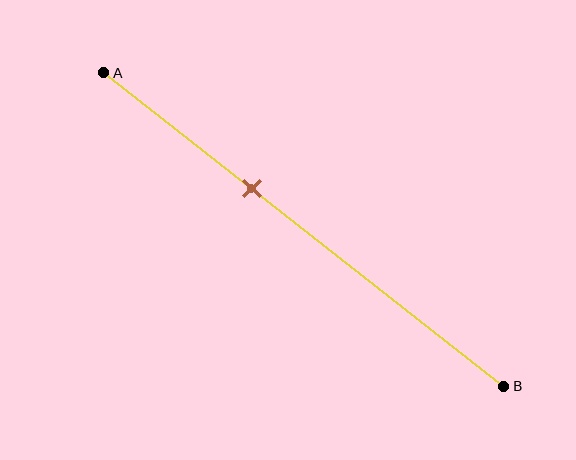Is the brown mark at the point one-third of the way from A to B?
No, the mark is at about 35% from A, not at the 33% one-third point.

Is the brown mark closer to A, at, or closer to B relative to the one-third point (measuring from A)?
The brown mark is closer to point B than the one-third point of segment AB.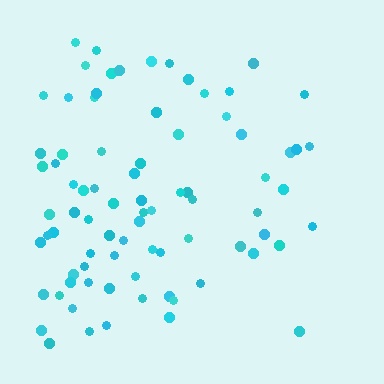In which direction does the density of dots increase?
From right to left, with the left side densest.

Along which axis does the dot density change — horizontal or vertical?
Horizontal.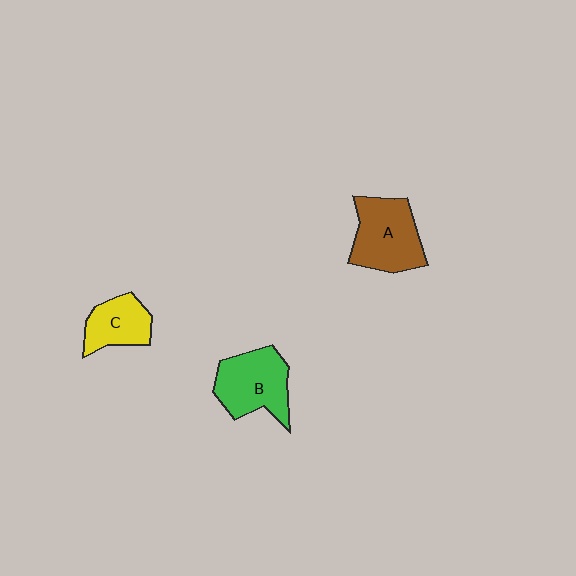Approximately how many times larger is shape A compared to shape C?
Approximately 1.5 times.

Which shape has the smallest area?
Shape C (yellow).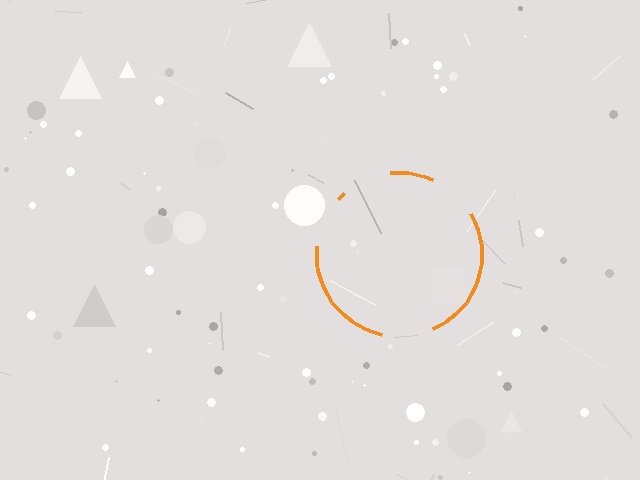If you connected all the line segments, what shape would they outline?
They would outline a circle.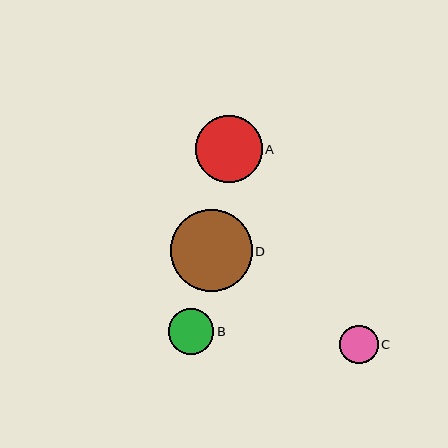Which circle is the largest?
Circle D is the largest with a size of approximately 82 pixels.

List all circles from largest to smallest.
From largest to smallest: D, A, B, C.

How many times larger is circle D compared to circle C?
Circle D is approximately 2.1 times the size of circle C.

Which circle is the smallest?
Circle C is the smallest with a size of approximately 39 pixels.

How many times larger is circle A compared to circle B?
Circle A is approximately 1.5 times the size of circle B.